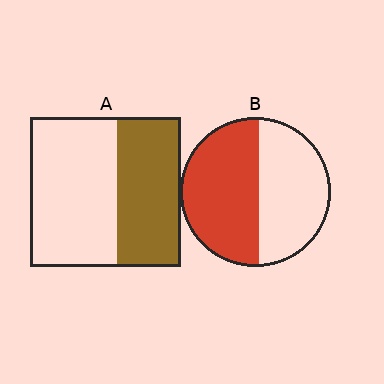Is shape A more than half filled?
No.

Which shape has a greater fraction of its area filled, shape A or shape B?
Shape B.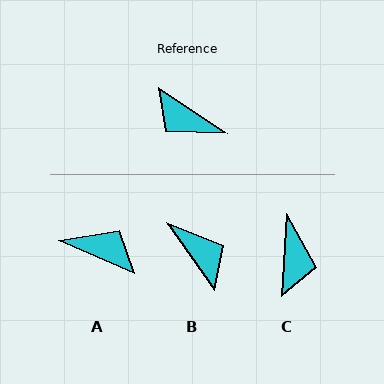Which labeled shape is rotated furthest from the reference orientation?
A, about 169 degrees away.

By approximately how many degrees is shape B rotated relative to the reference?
Approximately 159 degrees counter-clockwise.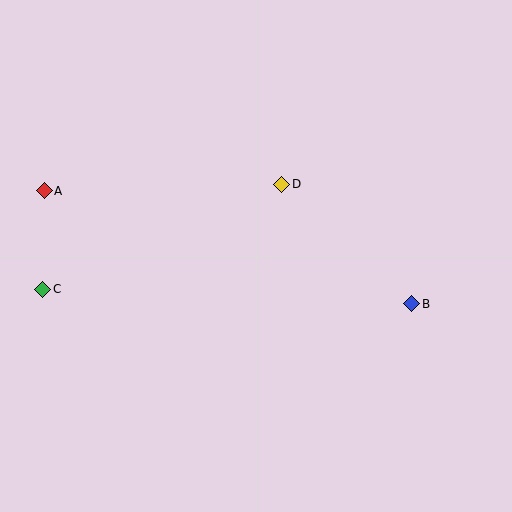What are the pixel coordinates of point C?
Point C is at (43, 289).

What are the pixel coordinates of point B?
Point B is at (412, 304).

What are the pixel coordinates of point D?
Point D is at (282, 184).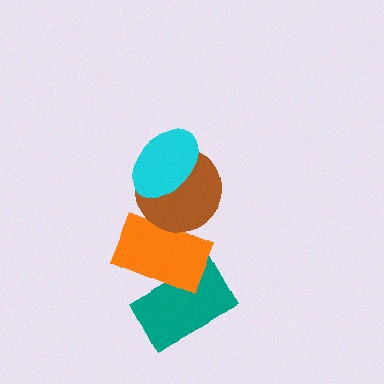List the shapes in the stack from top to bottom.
From top to bottom: the cyan ellipse, the brown circle, the orange rectangle, the teal rectangle.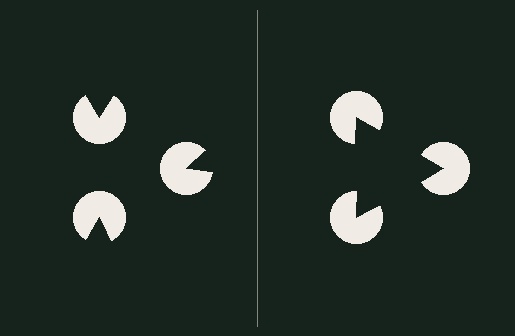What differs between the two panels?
The pac-man discs are positioned identically on both sides; only the wedge orientations differ. On the right they align to a triangle; on the left they are misaligned.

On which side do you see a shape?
An illusory triangle appears on the right side. On the left side the wedge cuts are rotated, so no coherent shape forms.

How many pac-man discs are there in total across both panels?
6 — 3 on each side.